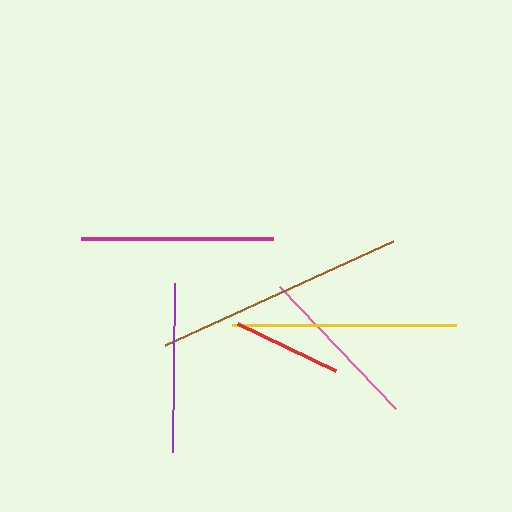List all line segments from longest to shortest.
From longest to shortest: brown, yellow, magenta, purple, pink, red.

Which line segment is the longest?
The brown line is the longest at approximately 251 pixels.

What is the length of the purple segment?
The purple segment is approximately 169 pixels long.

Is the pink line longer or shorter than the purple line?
The purple line is longer than the pink line.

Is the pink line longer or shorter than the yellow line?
The yellow line is longer than the pink line.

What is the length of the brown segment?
The brown segment is approximately 251 pixels long.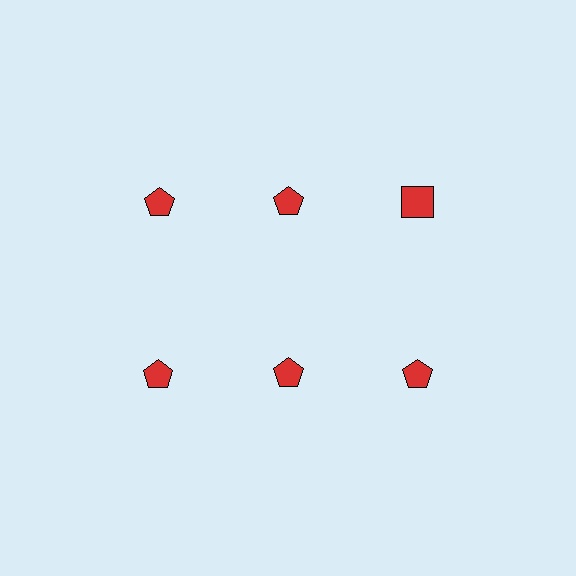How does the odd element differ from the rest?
It has a different shape: square instead of pentagon.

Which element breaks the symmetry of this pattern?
The red square in the top row, center column breaks the symmetry. All other shapes are red pentagons.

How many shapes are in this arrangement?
There are 6 shapes arranged in a grid pattern.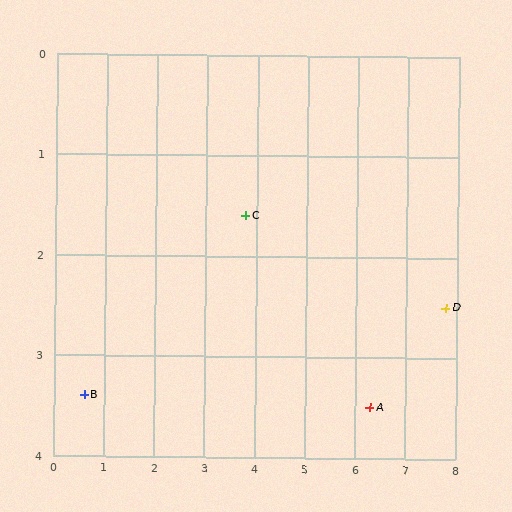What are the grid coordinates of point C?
Point C is at approximately (3.8, 1.6).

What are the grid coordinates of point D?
Point D is at approximately (7.8, 2.5).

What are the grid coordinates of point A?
Point A is at approximately (6.3, 3.5).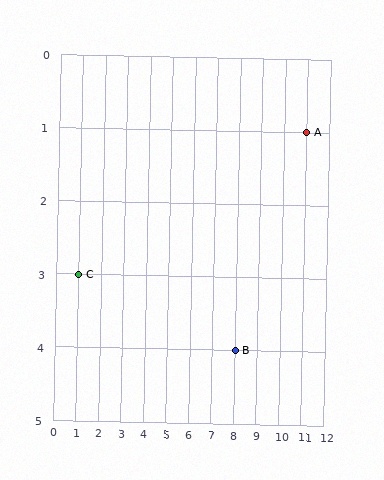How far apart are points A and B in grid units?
Points A and B are 3 columns and 3 rows apart (about 4.2 grid units diagonally).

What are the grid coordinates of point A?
Point A is at grid coordinates (11, 1).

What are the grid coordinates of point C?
Point C is at grid coordinates (1, 3).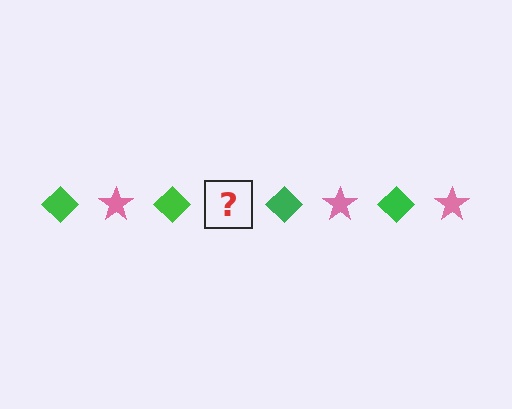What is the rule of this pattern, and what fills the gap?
The rule is that the pattern alternates between green diamond and pink star. The gap should be filled with a pink star.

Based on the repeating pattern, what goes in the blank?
The blank should be a pink star.